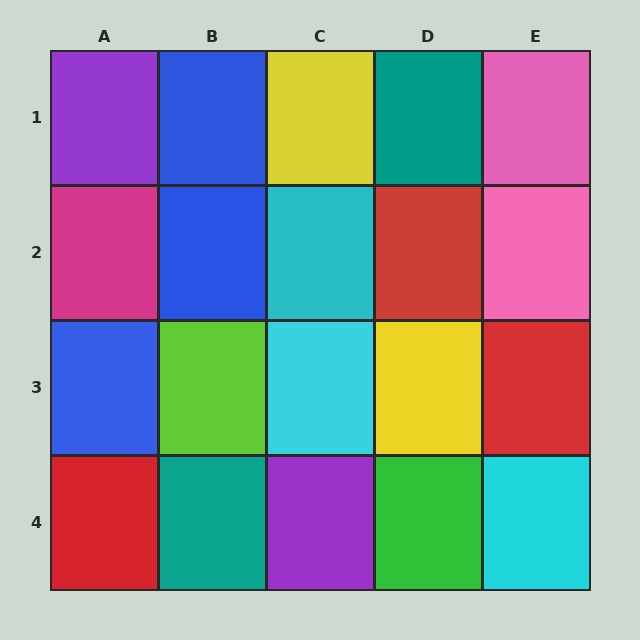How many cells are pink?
2 cells are pink.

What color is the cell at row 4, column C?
Purple.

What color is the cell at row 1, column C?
Yellow.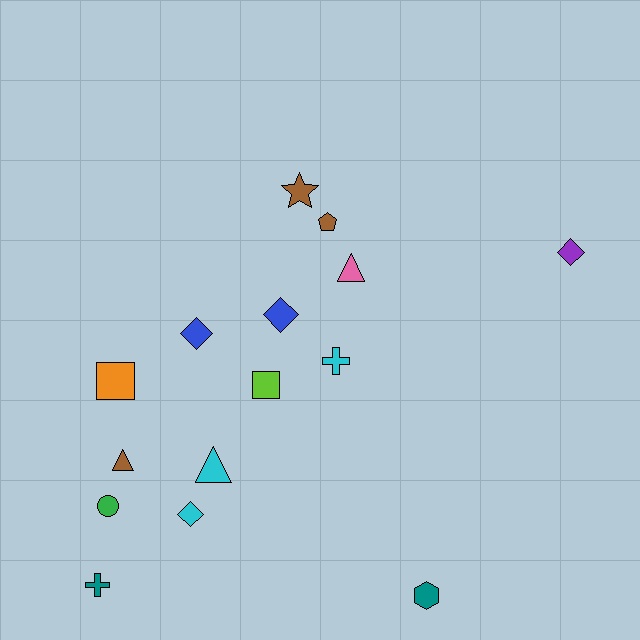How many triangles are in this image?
There are 3 triangles.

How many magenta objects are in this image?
There are no magenta objects.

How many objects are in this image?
There are 15 objects.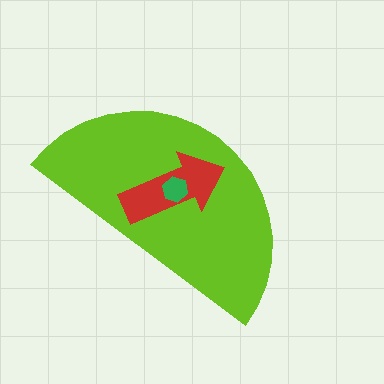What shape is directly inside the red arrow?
The green hexagon.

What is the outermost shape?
The lime semicircle.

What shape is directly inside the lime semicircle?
The red arrow.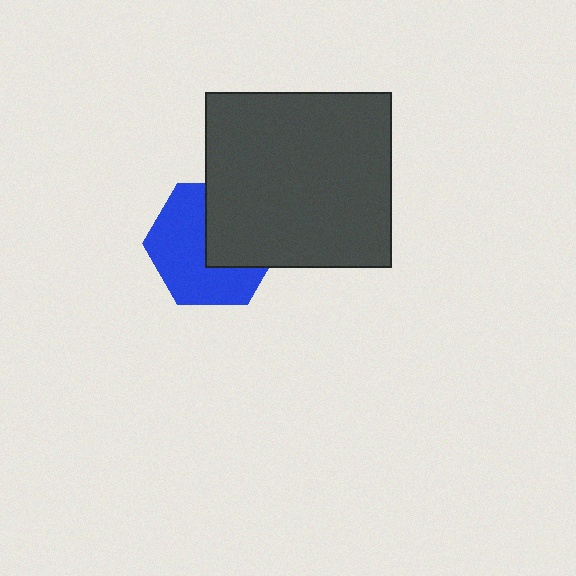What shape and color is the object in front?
The object in front is a dark gray rectangle.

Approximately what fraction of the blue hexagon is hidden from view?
Roughly 41% of the blue hexagon is hidden behind the dark gray rectangle.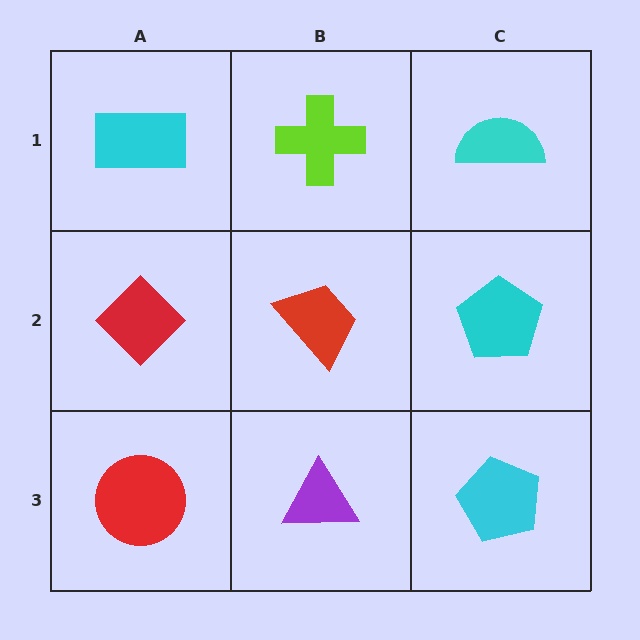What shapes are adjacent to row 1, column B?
A red trapezoid (row 2, column B), a cyan rectangle (row 1, column A), a cyan semicircle (row 1, column C).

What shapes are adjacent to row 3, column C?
A cyan pentagon (row 2, column C), a purple triangle (row 3, column B).